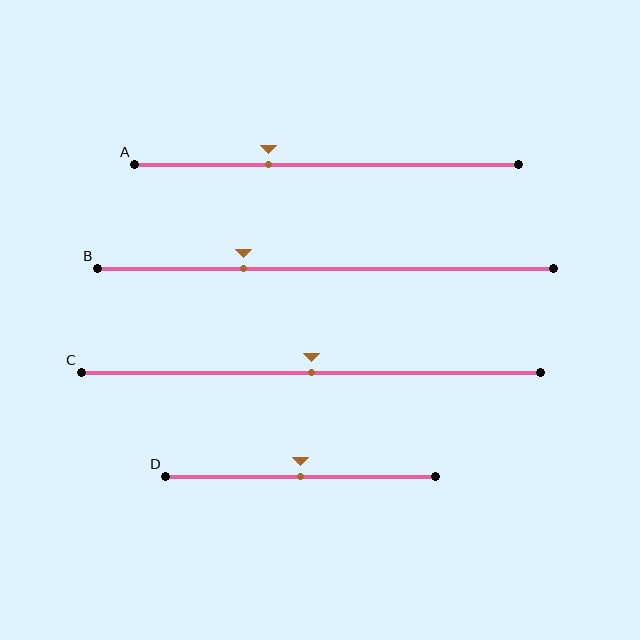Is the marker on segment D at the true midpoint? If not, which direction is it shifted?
Yes, the marker on segment D is at the true midpoint.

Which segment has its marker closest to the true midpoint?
Segment C has its marker closest to the true midpoint.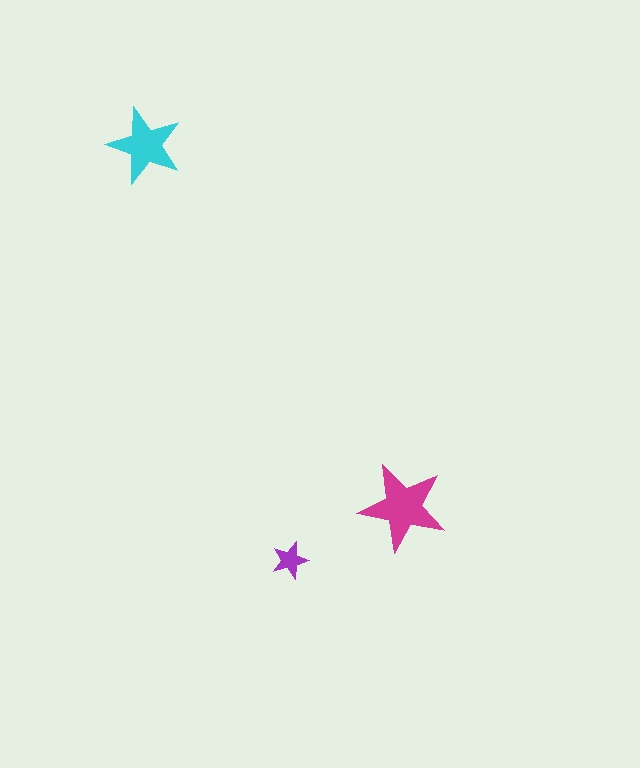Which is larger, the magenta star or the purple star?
The magenta one.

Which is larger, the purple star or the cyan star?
The cyan one.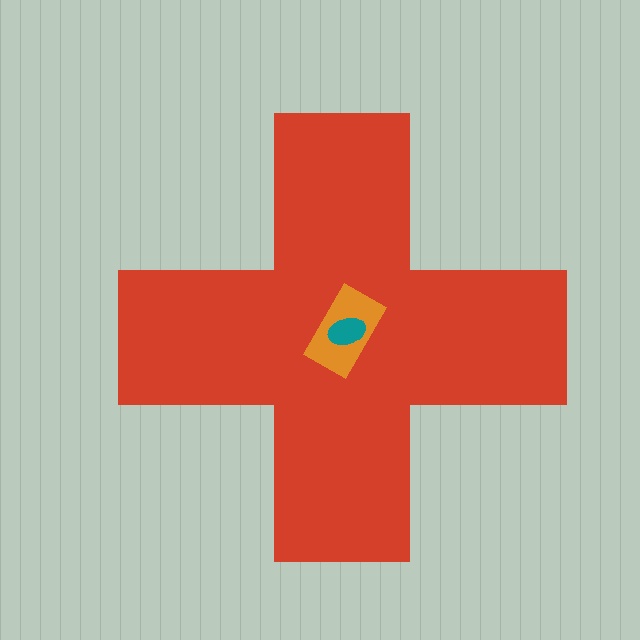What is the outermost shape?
The red cross.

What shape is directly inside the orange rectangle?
The teal ellipse.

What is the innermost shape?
The teal ellipse.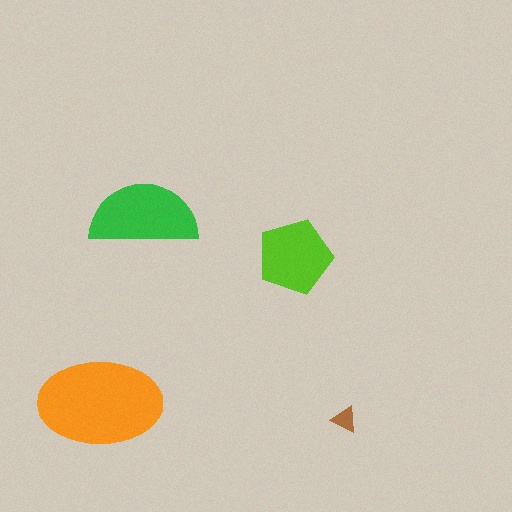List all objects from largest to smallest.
The orange ellipse, the green semicircle, the lime pentagon, the brown triangle.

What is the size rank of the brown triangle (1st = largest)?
4th.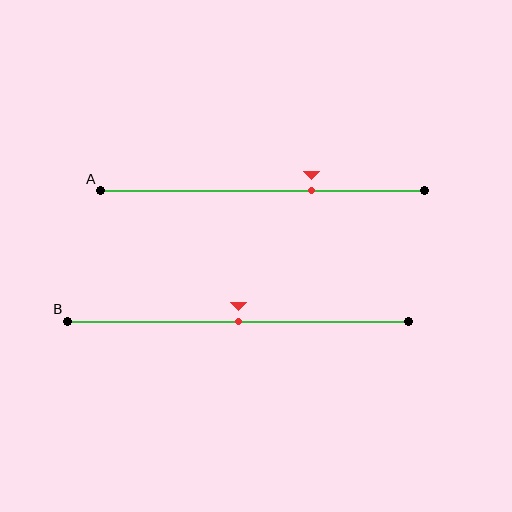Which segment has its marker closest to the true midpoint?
Segment B has its marker closest to the true midpoint.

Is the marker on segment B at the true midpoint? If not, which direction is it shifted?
Yes, the marker on segment B is at the true midpoint.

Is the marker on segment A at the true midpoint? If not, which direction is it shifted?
No, the marker on segment A is shifted to the right by about 15% of the segment length.